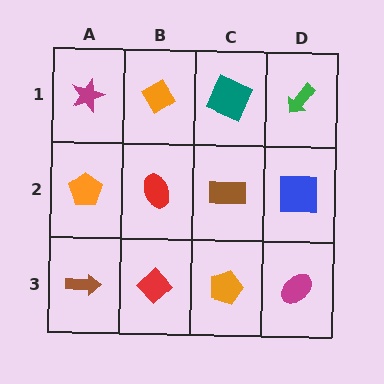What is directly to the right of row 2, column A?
A red ellipse.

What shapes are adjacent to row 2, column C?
A teal square (row 1, column C), an orange pentagon (row 3, column C), a red ellipse (row 2, column B), a blue square (row 2, column D).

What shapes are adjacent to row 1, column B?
A red ellipse (row 2, column B), a magenta star (row 1, column A), a teal square (row 1, column C).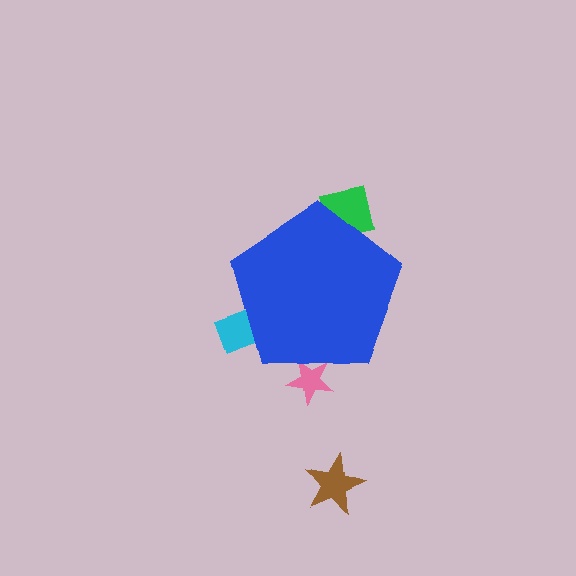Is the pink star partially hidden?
Yes, the pink star is partially hidden behind the blue pentagon.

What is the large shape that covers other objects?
A blue pentagon.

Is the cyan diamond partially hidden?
Yes, the cyan diamond is partially hidden behind the blue pentagon.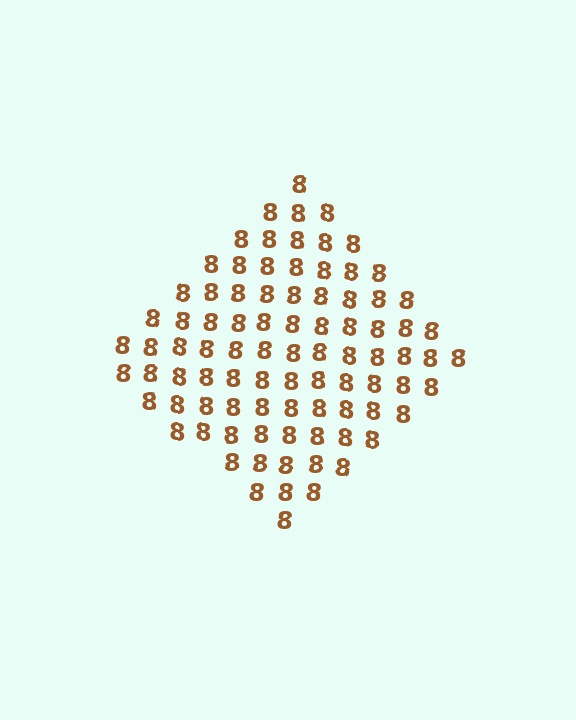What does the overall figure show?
The overall figure shows a diamond.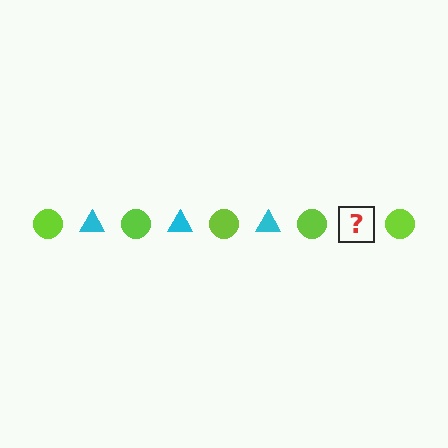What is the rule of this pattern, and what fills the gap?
The rule is that the pattern alternates between lime circle and cyan triangle. The gap should be filled with a cyan triangle.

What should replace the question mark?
The question mark should be replaced with a cyan triangle.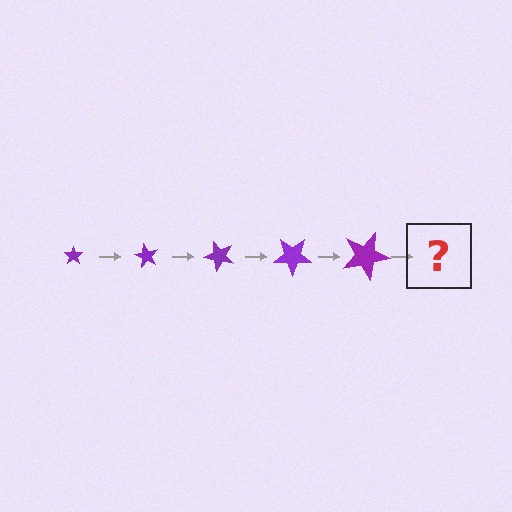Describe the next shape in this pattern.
It should be a star, larger than the previous one and rotated 300 degrees from the start.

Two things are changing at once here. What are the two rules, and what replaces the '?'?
The two rules are that the star grows larger each step and it rotates 60 degrees each step. The '?' should be a star, larger than the previous one and rotated 300 degrees from the start.